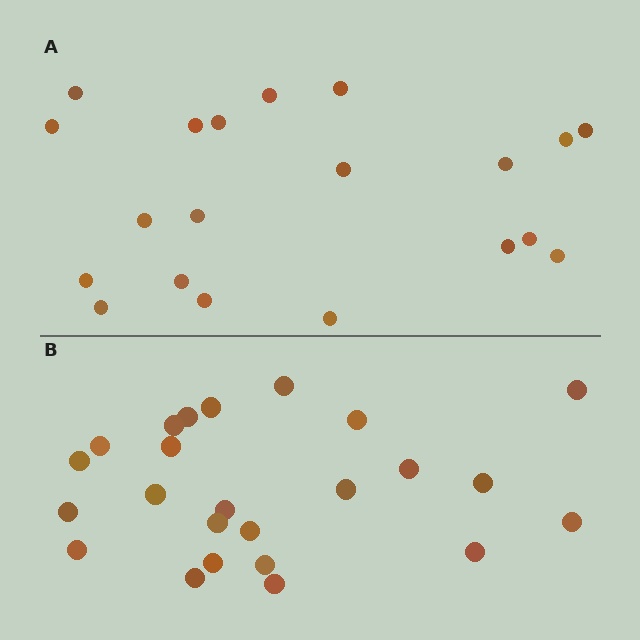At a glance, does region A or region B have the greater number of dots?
Region B (the bottom region) has more dots.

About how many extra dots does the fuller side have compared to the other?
Region B has about 4 more dots than region A.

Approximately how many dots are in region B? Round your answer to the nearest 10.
About 20 dots. (The exact count is 24, which rounds to 20.)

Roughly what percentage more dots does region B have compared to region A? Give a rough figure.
About 20% more.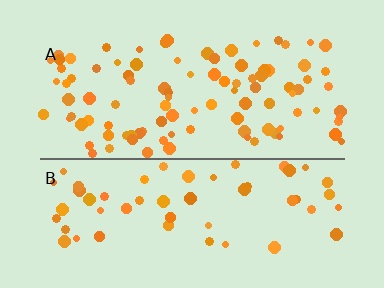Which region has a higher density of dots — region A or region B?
A (the top).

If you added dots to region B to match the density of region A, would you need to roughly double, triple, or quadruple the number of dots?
Approximately double.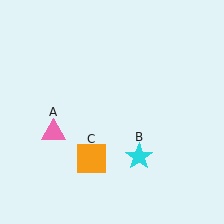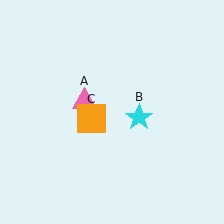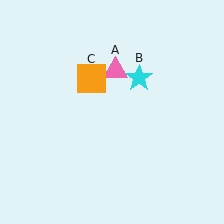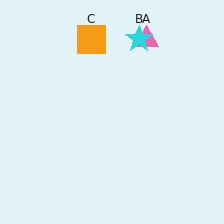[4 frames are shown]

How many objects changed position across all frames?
3 objects changed position: pink triangle (object A), cyan star (object B), orange square (object C).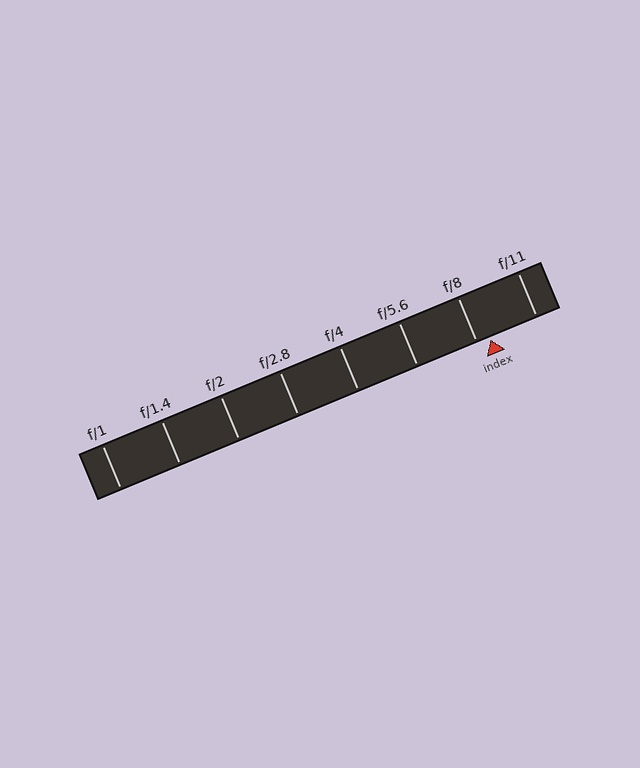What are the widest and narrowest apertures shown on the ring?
The widest aperture shown is f/1 and the narrowest is f/11.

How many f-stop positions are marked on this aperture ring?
There are 8 f-stop positions marked.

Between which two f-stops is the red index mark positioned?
The index mark is between f/8 and f/11.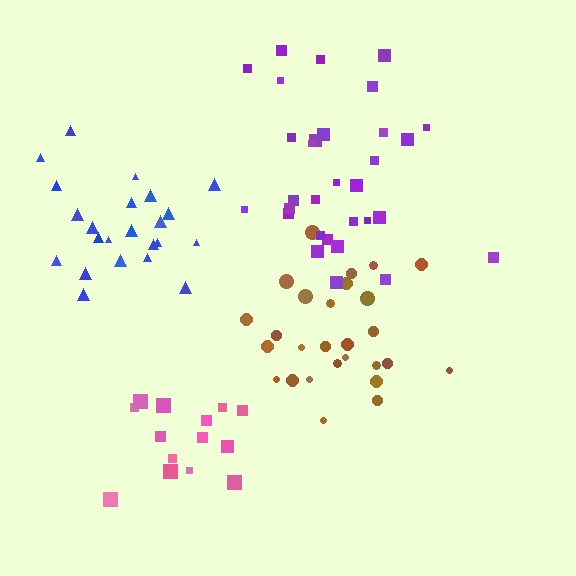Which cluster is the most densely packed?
Brown.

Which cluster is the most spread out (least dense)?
Purple.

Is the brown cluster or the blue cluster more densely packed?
Brown.